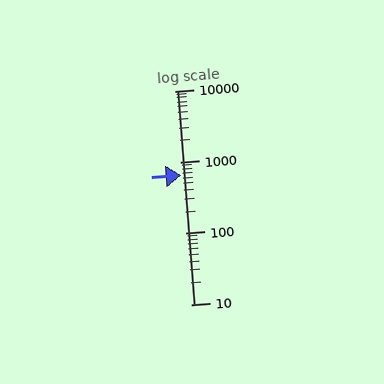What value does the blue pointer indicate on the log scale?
The pointer indicates approximately 650.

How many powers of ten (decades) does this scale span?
The scale spans 3 decades, from 10 to 10000.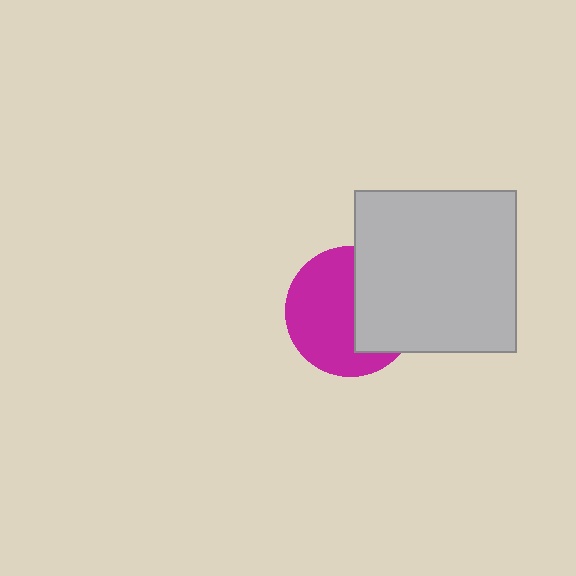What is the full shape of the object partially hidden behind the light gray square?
The partially hidden object is a magenta circle.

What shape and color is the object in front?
The object in front is a light gray square.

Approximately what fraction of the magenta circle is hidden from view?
Roughly 42% of the magenta circle is hidden behind the light gray square.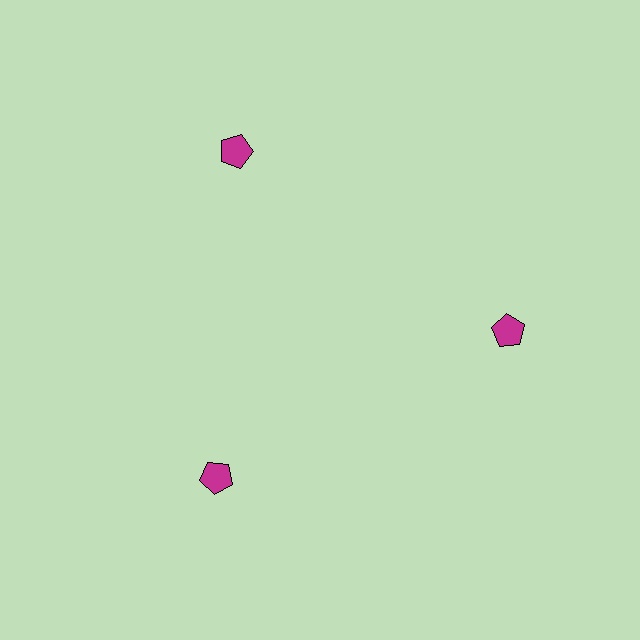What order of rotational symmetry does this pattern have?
This pattern has 3-fold rotational symmetry.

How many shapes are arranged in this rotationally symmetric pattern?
There are 3 shapes, arranged in 3 groups of 1.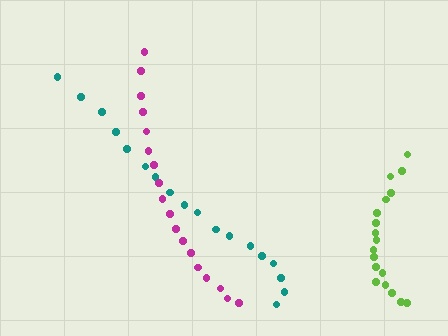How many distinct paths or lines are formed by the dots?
There are 3 distinct paths.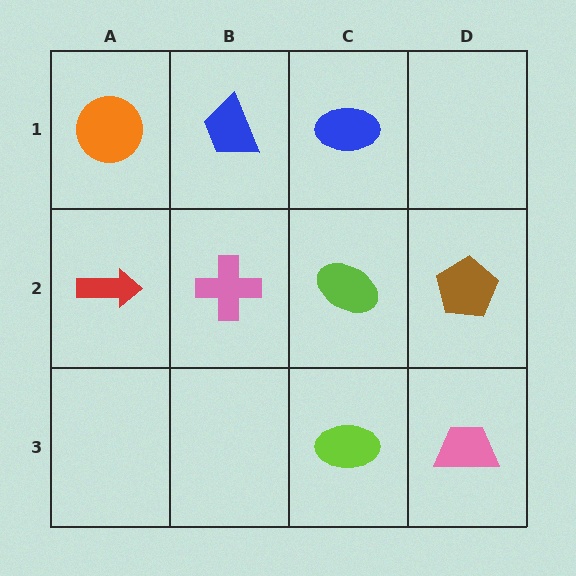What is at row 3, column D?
A pink trapezoid.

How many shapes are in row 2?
4 shapes.